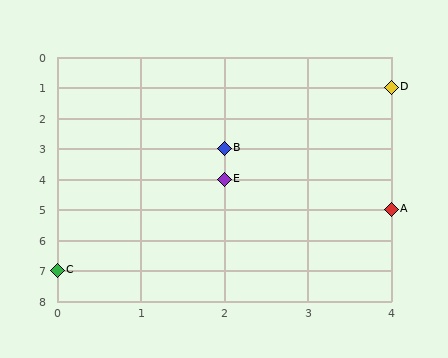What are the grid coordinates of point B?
Point B is at grid coordinates (2, 3).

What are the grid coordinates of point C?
Point C is at grid coordinates (0, 7).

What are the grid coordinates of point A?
Point A is at grid coordinates (4, 5).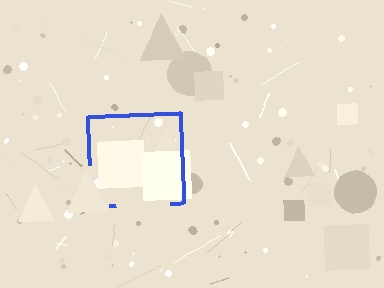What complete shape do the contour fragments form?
The contour fragments form a square.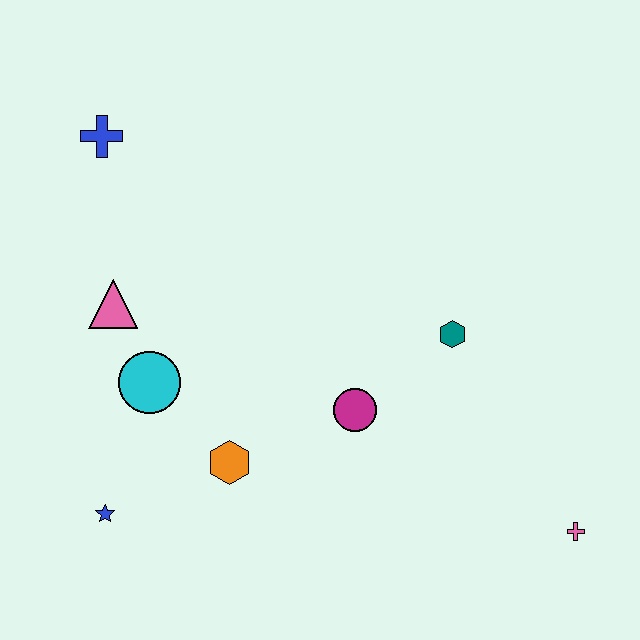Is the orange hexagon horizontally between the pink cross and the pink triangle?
Yes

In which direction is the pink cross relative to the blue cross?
The pink cross is to the right of the blue cross.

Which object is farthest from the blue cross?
The pink cross is farthest from the blue cross.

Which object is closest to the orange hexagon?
The cyan circle is closest to the orange hexagon.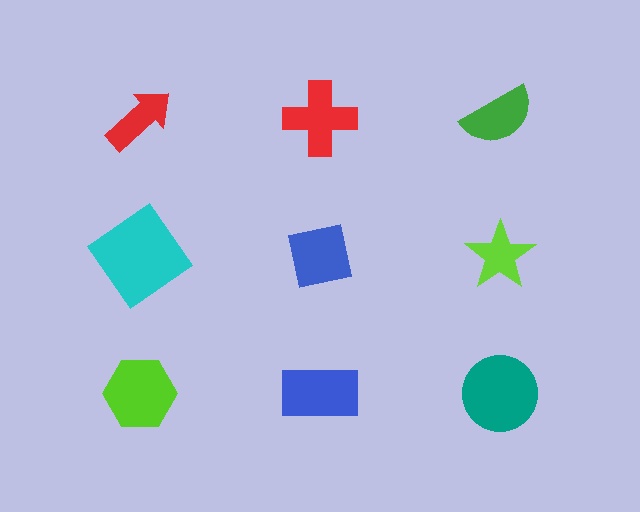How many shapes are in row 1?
3 shapes.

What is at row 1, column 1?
A red arrow.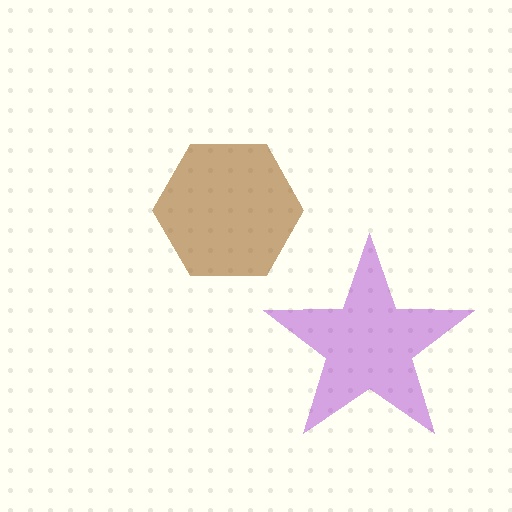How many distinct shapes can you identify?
There are 2 distinct shapes: a brown hexagon, a purple star.